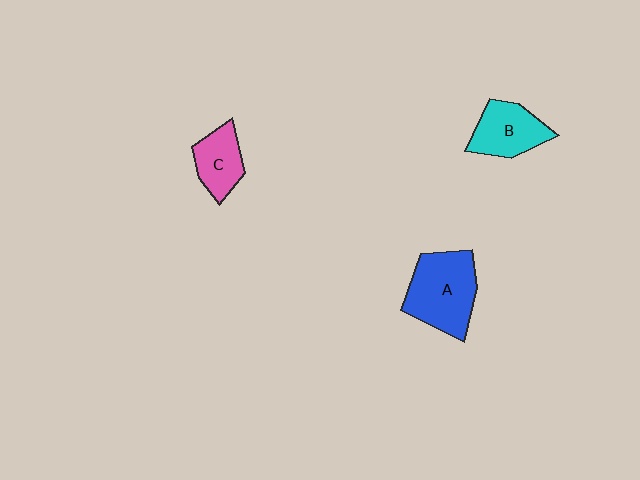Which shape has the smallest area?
Shape C (pink).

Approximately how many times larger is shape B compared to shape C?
Approximately 1.2 times.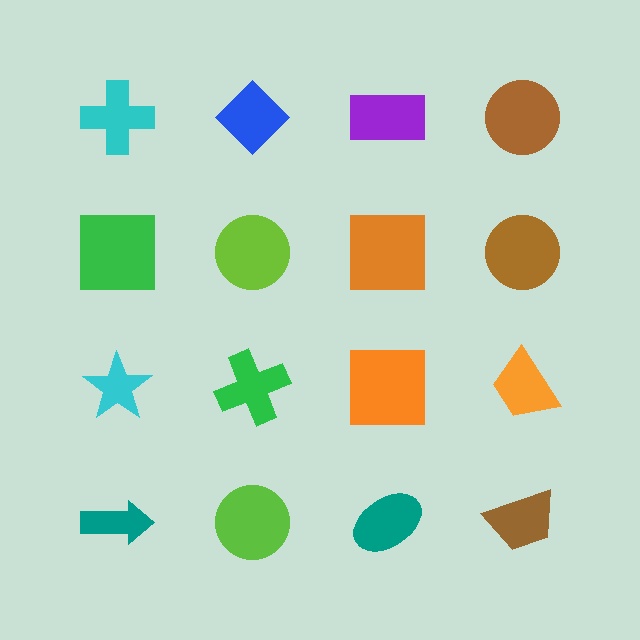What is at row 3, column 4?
An orange trapezoid.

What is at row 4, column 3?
A teal ellipse.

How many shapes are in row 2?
4 shapes.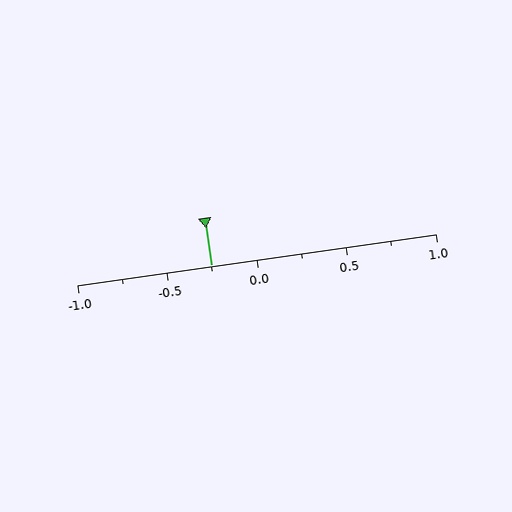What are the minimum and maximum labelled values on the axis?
The axis runs from -1.0 to 1.0.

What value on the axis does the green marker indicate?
The marker indicates approximately -0.25.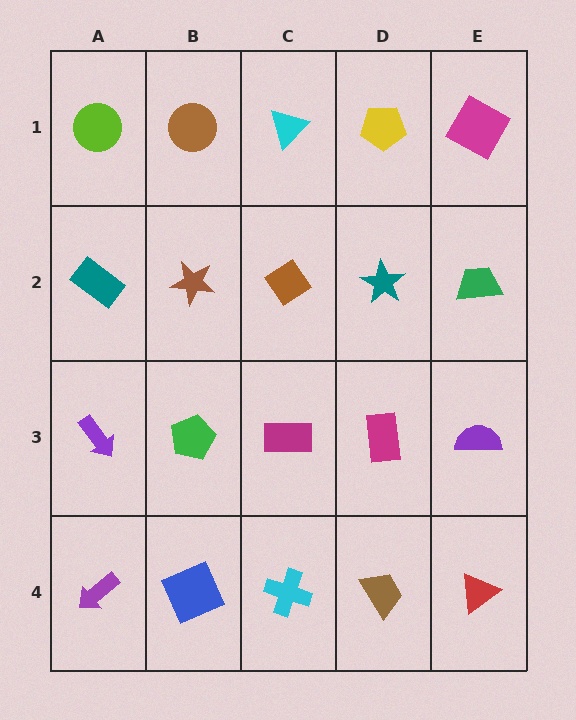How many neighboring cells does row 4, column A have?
2.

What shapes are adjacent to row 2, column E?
A magenta square (row 1, column E), a purple semicircle (row 3, column E), a teal star (row 2, column D).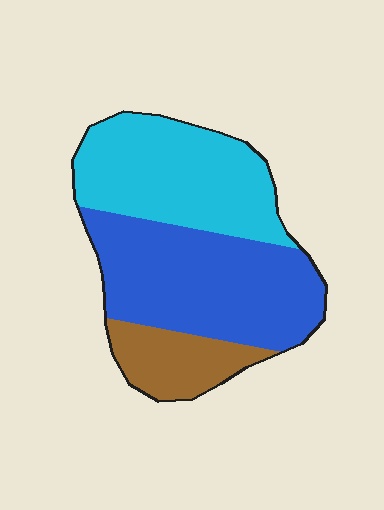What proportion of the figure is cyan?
Cyan covers 38% of the figure.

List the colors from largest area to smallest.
From largest to smallest: blue, cyan, brown.